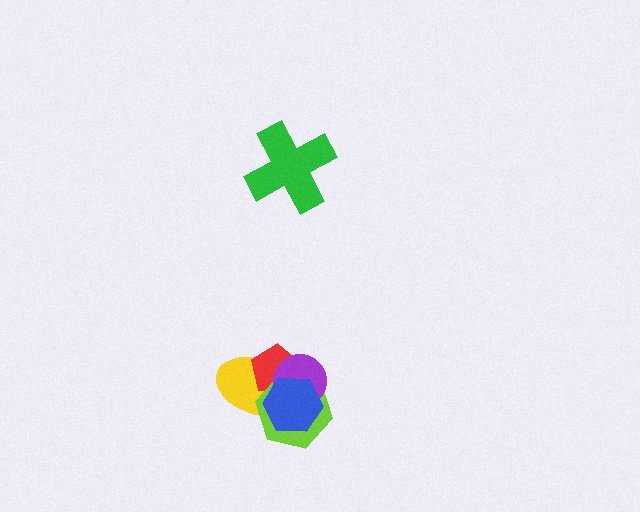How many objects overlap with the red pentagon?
4 objects overlap with the red pentagon.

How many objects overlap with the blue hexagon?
4 objects overlap with the blue hexagon.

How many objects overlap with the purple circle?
4 objects overlap with the purple circle.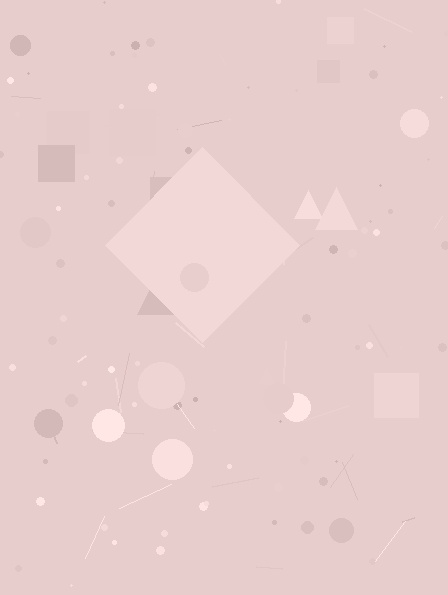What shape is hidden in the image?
A diamond is hidden in the image.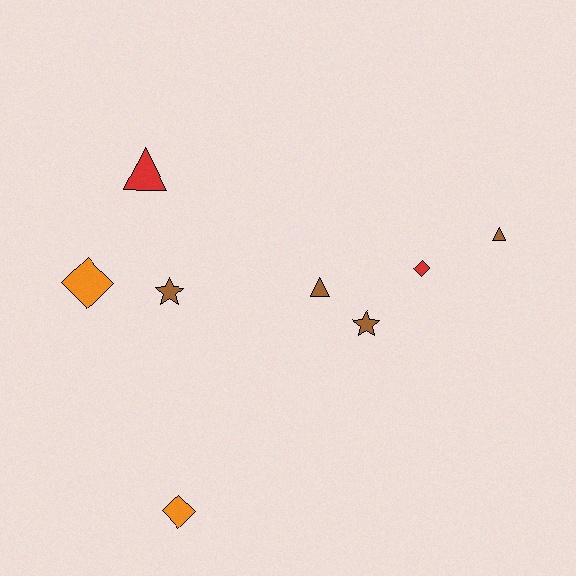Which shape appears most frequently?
Diamond, with 3 objects.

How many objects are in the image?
There are 8 objects.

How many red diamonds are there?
There is 1 red diamond.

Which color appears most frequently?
Brown, with 4 objects.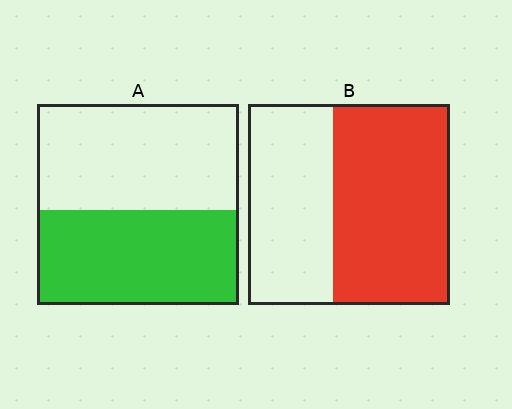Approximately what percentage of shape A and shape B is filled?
A is approximately 45% and B is approximately 60%.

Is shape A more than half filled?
Roughly half.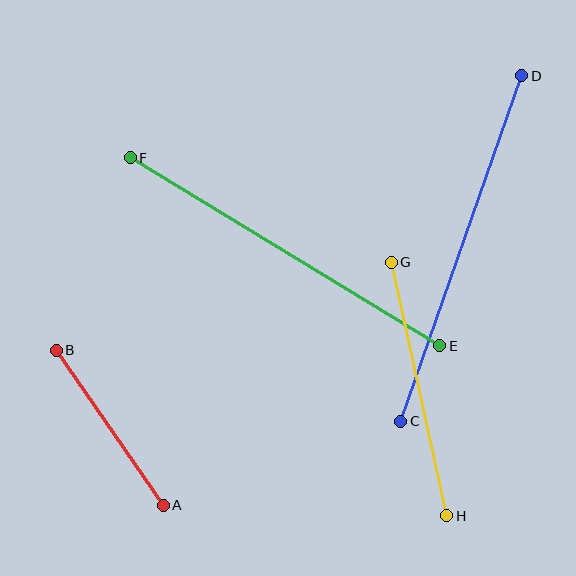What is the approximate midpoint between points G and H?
The midpoint is at approximately (419, 389) pixels.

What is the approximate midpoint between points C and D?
The midpoint is at approximately (461, 249) pixels.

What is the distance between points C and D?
The distance is approximately 366 pixels.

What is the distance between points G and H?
The distance is approximately 260 pixels.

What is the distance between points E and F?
The distance is approximately 362 pixels.